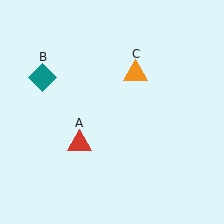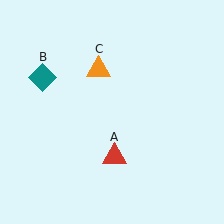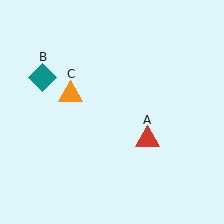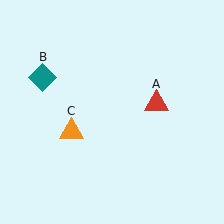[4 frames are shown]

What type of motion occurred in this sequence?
The red triangle (object A), orange triangle (object C) rotated counterclockwise around the center of the scene.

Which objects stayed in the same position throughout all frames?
Teal diamond (object B) remained stationary.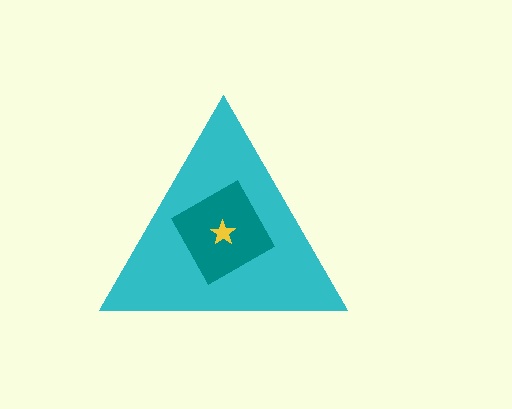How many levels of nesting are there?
3.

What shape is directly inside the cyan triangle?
The teal diamond.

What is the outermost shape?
The cyan triangle.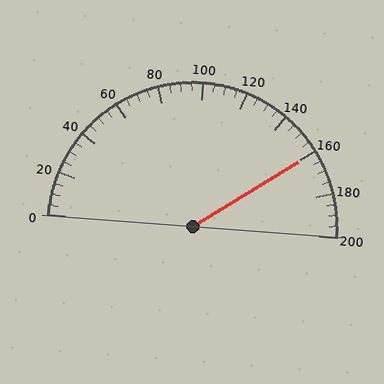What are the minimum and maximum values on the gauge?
The gauge ranges from 0 to 200.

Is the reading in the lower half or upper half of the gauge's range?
The reading is in the upper half of the range (0 to 200).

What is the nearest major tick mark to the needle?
The nearest major tick mark is 160.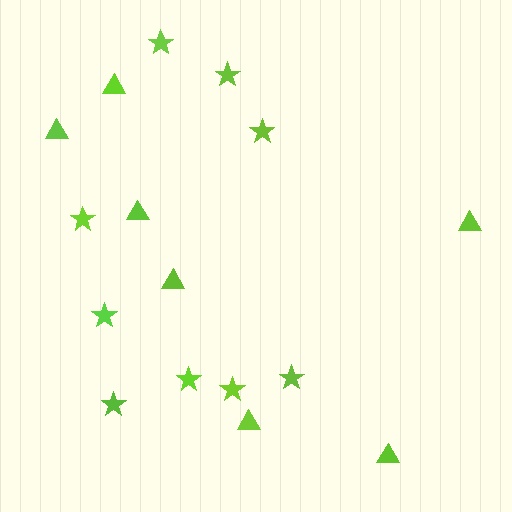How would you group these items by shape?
There are 2 groups: one group of triangles (7) and one group of stars (9).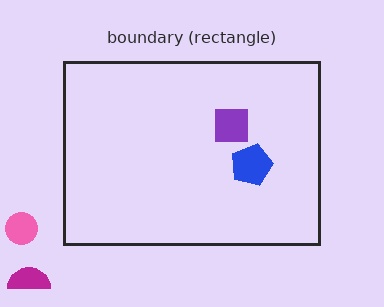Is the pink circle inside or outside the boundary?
Outside.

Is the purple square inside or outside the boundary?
Inside.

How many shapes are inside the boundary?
2 inside, 2 outside.